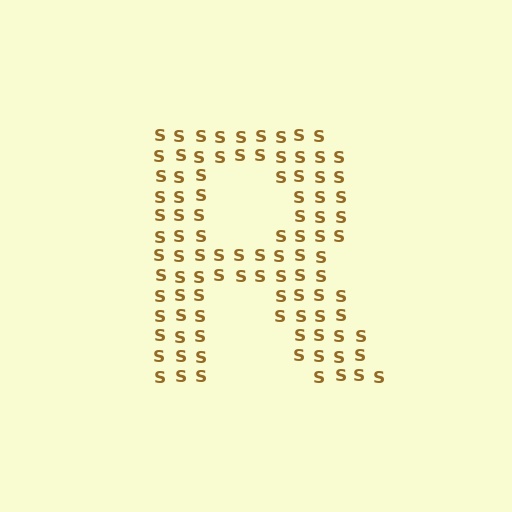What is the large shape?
The large shape is the letter R.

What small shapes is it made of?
It is made of small letter S's.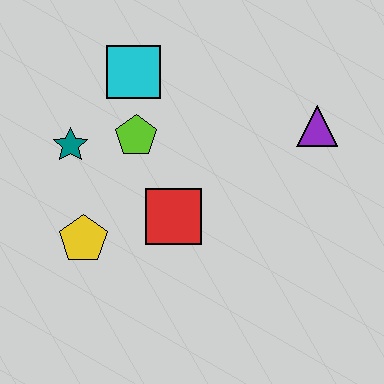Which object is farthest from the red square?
The purple triangle is farthest from the red square.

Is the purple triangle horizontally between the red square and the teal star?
No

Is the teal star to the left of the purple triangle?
Yes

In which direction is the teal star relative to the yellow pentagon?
The teal star is above the yellow pentagon.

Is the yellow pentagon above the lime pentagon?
No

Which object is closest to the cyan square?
The lime pentagon is closest to the cyan square.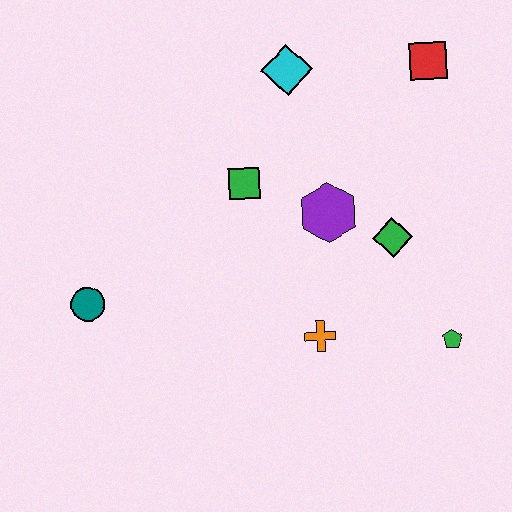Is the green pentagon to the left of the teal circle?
No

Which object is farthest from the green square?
The green pentagon is farthest from the green square.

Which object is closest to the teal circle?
The green square is closest to the teal circle.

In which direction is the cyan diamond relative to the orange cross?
The cyan diamond is above the orange cross.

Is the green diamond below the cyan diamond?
Yes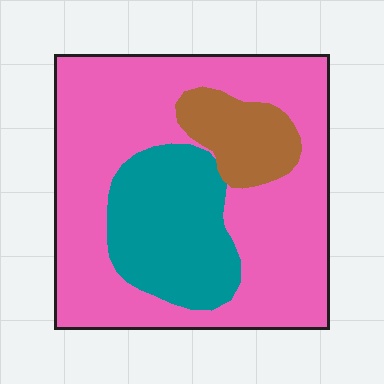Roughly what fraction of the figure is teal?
Teal covers around 25% of the figure.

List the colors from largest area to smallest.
From largest to smallest: pink, teal, brown.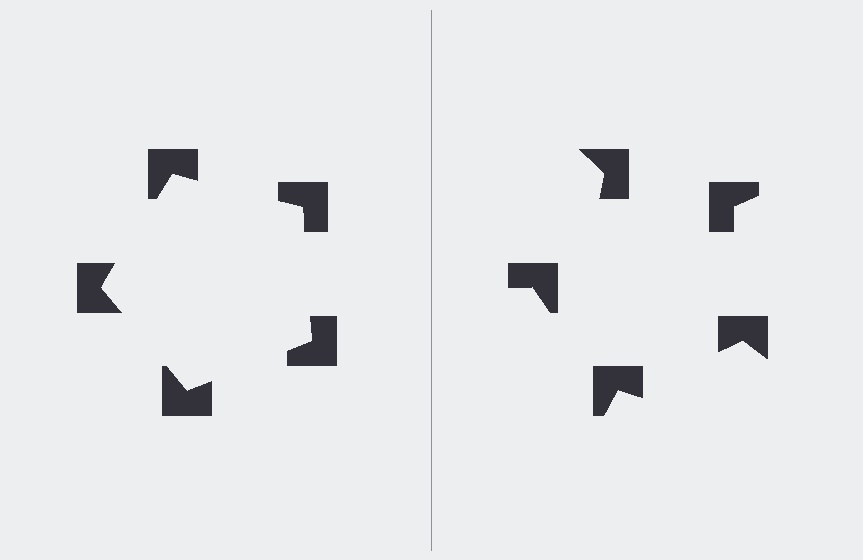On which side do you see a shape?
An illusory pentagon appears on the left side. On the right side the wedge cuts are rotated, so no coherent shape forms.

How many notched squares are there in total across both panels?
10 — 5 on each side.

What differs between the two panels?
The notched squares are positioned identically on both sides; only the wedge orientations differ. On the left they align to a pentagon; on the right they are misaligned.